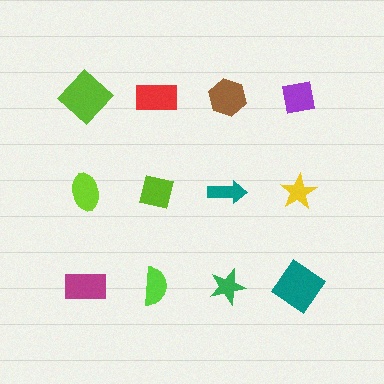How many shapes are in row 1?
4 shapes.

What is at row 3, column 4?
A teal diamond.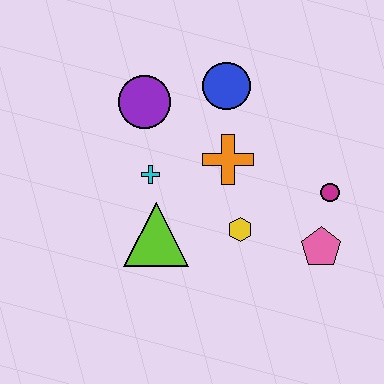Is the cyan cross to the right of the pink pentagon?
No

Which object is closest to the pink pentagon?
The magenta circle is closest to the pink pentagon.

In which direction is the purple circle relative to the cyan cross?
The purple circle is above the cyan cross.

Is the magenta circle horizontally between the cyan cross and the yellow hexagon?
No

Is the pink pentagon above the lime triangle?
No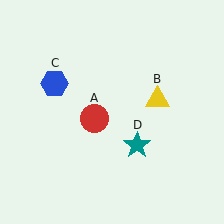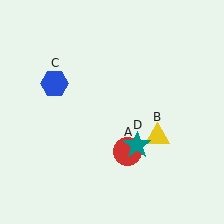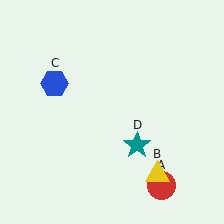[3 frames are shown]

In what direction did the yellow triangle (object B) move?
The yellow triangle (object B) moved down.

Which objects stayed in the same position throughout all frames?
Blue hexagon (object C) and teal star (object D) remained stationary.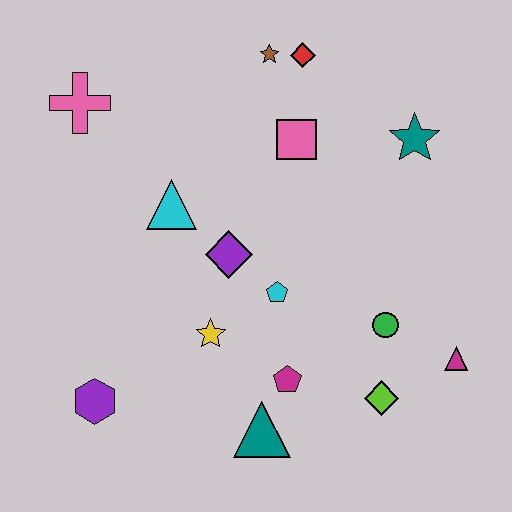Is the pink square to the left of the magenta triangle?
Yes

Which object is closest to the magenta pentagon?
The teal triangle is closest to the magenta pentagon.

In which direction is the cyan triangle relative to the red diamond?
The cyan triangle is below the red diamond.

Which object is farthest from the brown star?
The purple hexagon is farthest from the brown star.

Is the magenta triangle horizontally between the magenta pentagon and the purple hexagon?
No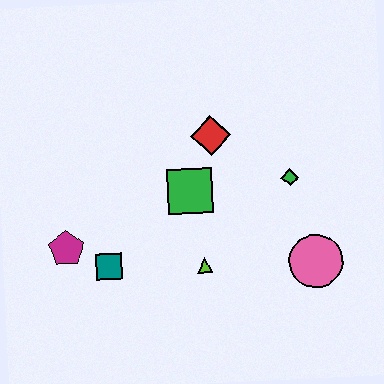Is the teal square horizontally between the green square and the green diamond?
No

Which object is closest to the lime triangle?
The green square is closest to the lime triangle.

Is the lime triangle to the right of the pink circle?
No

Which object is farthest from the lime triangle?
The magenta pentagon is farthest from the lime triangle.